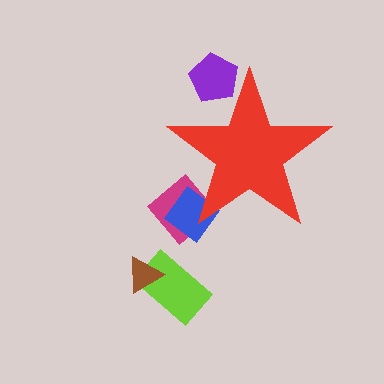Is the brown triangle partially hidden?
No, the brown triangle is fully visible.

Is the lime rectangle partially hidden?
No, the lime rectangle is fully visible.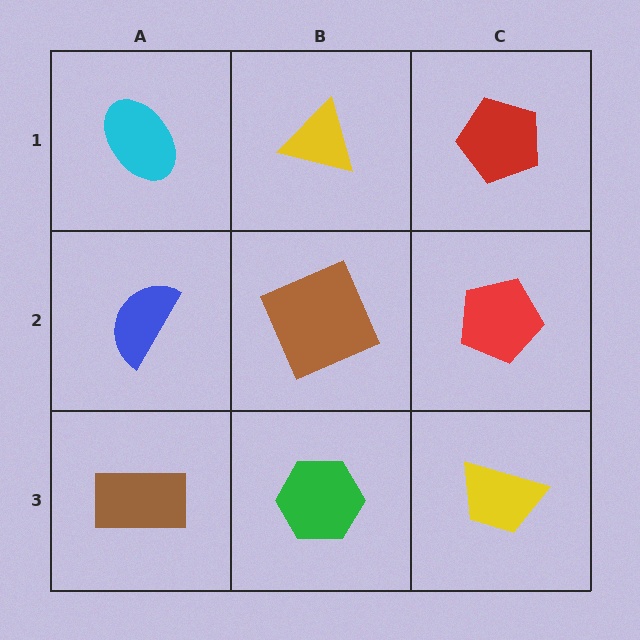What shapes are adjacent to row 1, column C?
A red pentagon (row 2, column C), a yellow triangle (row 1, column B).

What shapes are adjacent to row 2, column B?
A yellow triangle (row 1, column B), a green hexagon (row 3, column B), a blue semicircle (row 2, column A), a red pentagon (row 2, column C).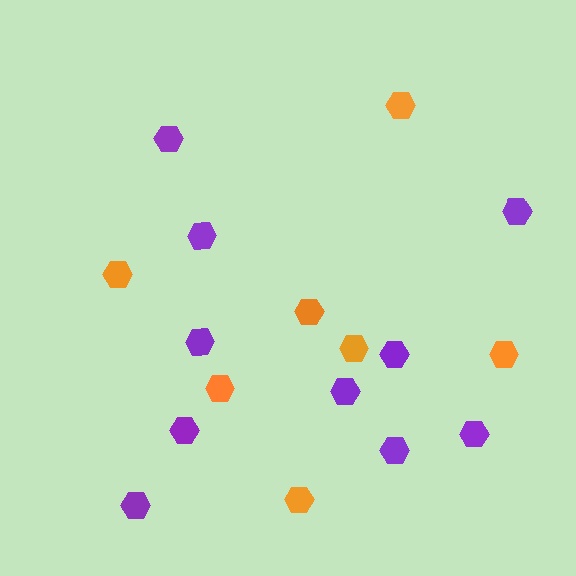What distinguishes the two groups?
There are 2 groups: one group of orange hexagons (7) and one group of purple hexagons (10).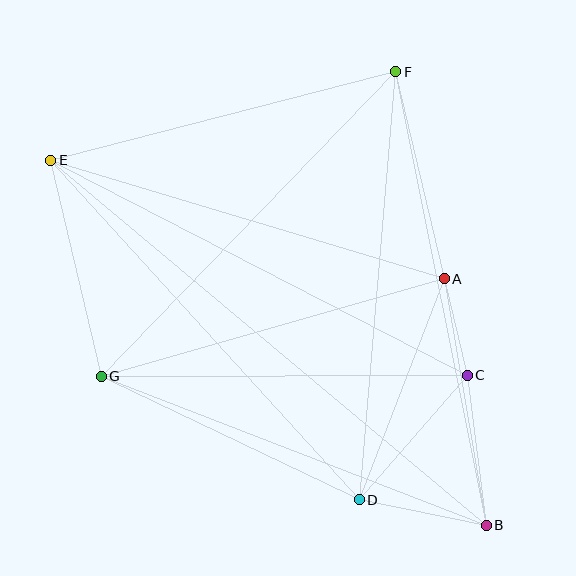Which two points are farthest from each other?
Points B and E are farthest from each other.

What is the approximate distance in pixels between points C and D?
The distance between C and D is approximately 165 pixels.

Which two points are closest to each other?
Points A and C are closest to each other.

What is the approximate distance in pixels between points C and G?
The distance between C and G is approximately 366 pixels.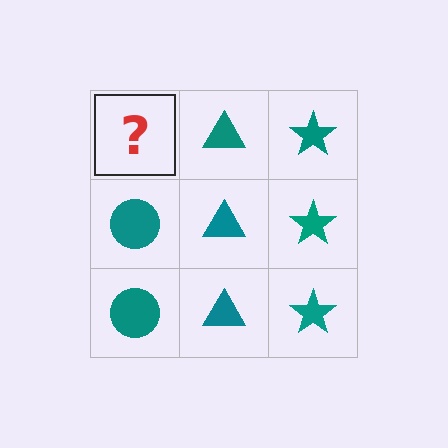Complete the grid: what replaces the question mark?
The question mark should be replaced with a teal circle.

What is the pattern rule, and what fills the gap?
The rule is that each column has a consistent shape. The gap should be filled with a teal circle.